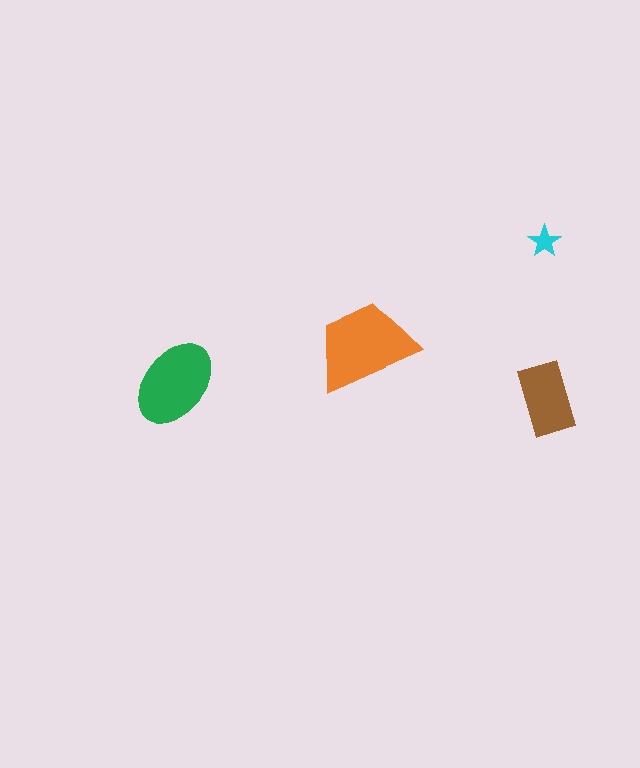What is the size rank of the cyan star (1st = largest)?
4th.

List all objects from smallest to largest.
The cyan star, the brown rectangle, the green ellipse, the orange trapezoid.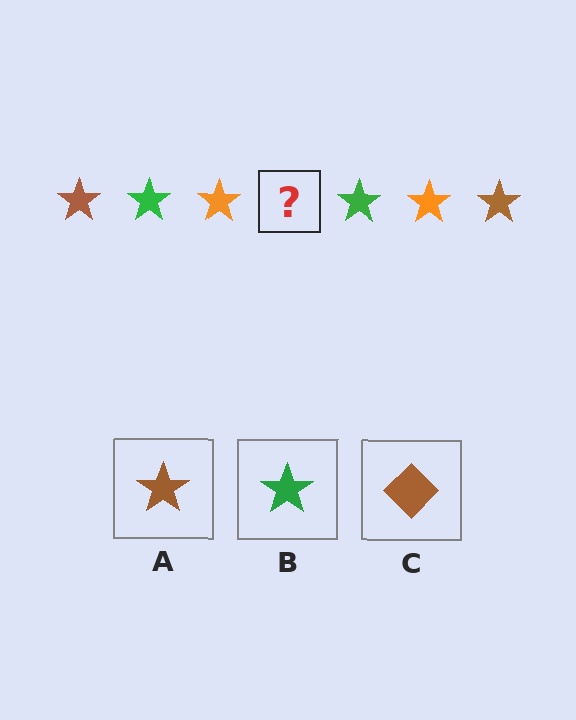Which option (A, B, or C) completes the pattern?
A.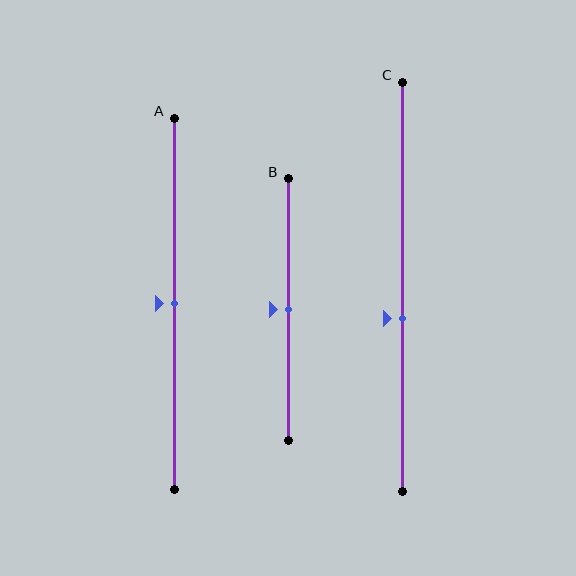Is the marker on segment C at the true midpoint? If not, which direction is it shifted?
No, the marker on segment C is shifted downward by about 8% of the segment length.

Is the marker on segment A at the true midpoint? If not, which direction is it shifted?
Yes, the marker on segment A is at the true midpoint.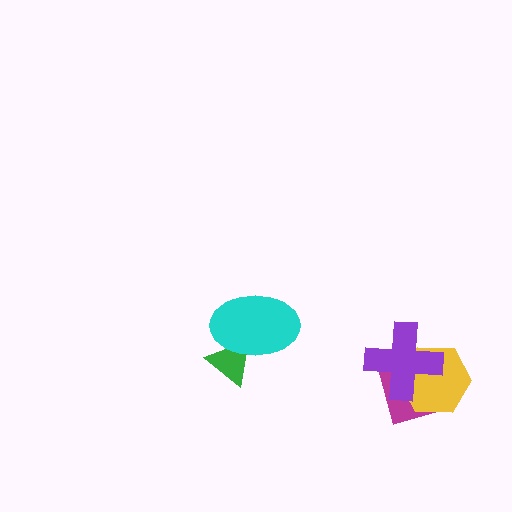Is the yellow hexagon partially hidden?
Yes, it is partially covered by another shape.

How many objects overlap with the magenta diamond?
2 objects overlap with the magenta diamond.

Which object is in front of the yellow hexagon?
The purple cross is in front of the yellow hexagon.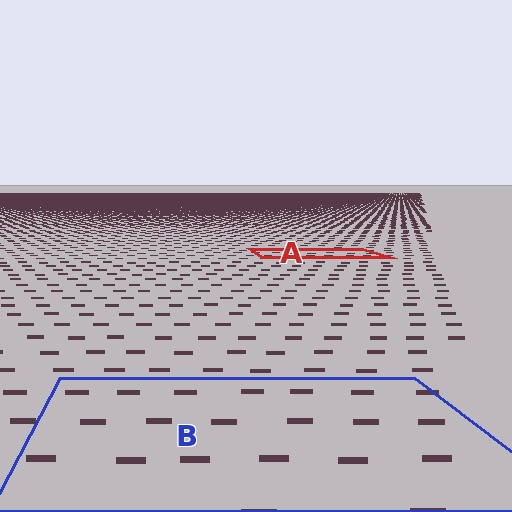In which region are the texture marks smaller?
The texture marks are smaller in region A, because it is farther away.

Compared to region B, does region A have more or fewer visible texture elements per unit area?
Region A has more texture elements per unit area — they are packed more densely because it is farther away.